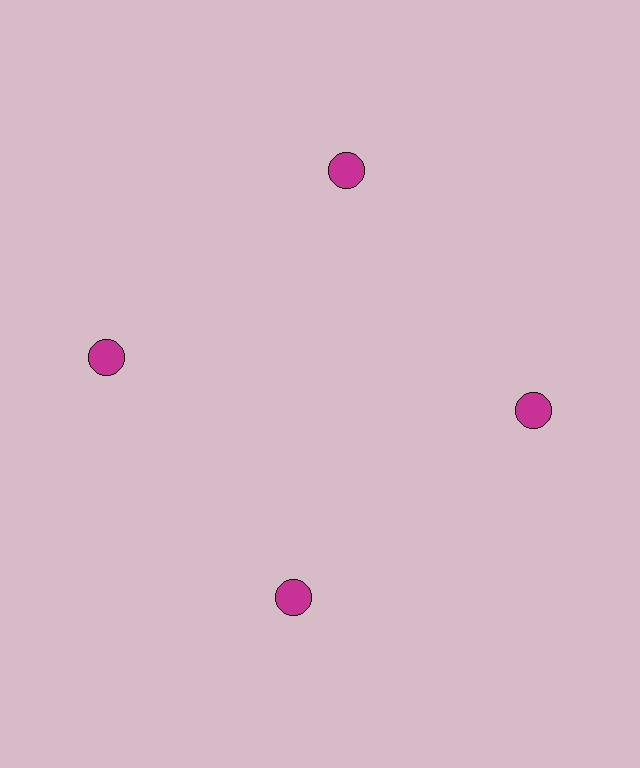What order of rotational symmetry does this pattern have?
This pattern has 4-fold rotational symmetry.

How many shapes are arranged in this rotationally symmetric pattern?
There are 4 shapes, arranged in 4 groups of 1.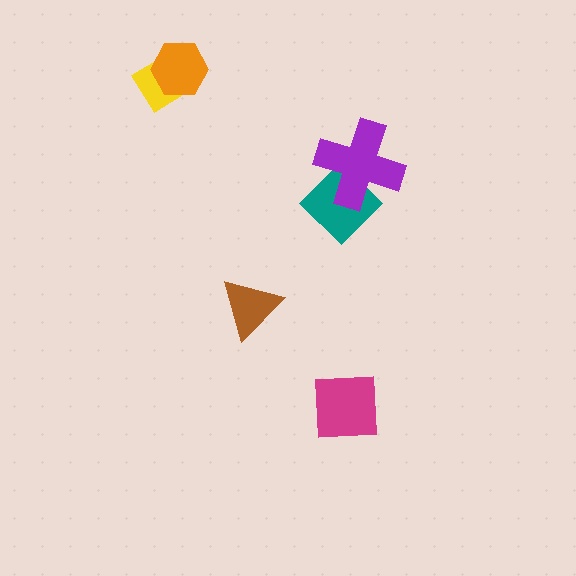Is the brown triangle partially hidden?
No, no other shape covers it.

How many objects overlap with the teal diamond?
1 object overlaps with the teal diamond.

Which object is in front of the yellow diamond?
The orange hexagon is in front of the yellow diamond.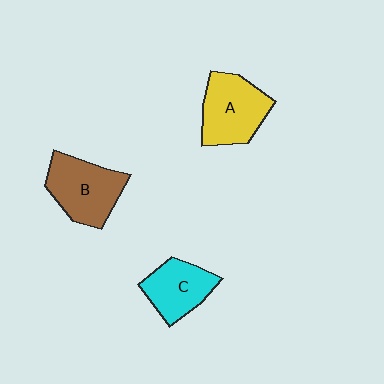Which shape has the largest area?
Shape B (brown).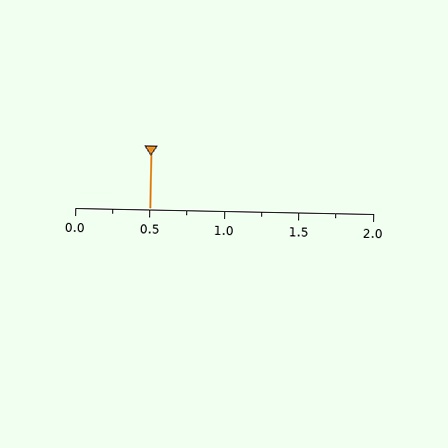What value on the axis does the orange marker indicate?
The marker indicates approximately 0.5.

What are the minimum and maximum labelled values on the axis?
The axis runs from 0.0 to 2.0.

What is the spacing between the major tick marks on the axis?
The major ticks are spaced 0.5 apart.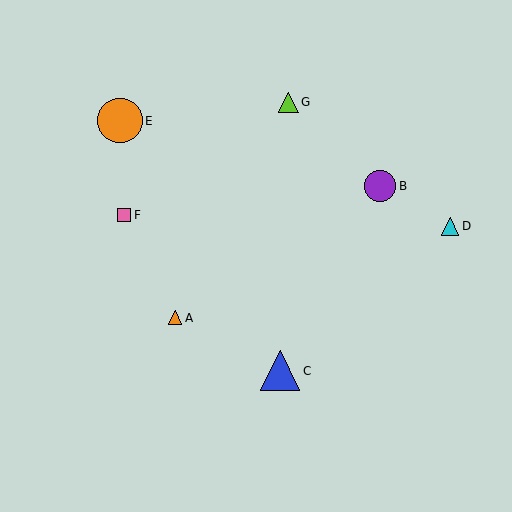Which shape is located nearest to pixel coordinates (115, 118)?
The orange circle (labeled E) at (120, 121) is nearest to that location.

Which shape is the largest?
The orange circle (labeled E) is the largest.